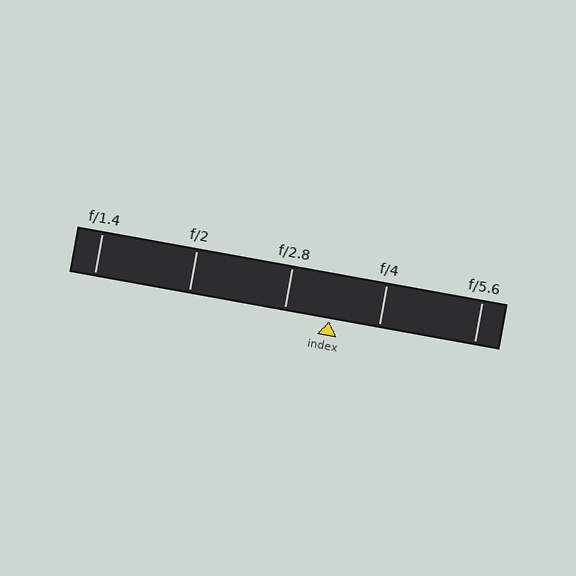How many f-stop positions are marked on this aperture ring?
There are 5 f-stop positions marked.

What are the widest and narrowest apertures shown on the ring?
The widest aperture shown is f/1.4 and the narrowest is f/5.6.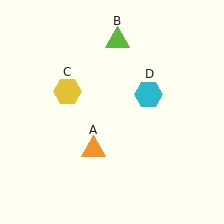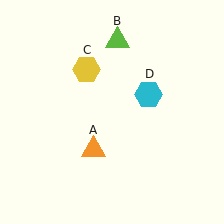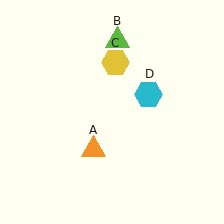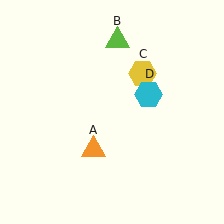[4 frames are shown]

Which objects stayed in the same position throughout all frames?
Orange triangle (object A) and lime triangle (object B) and cyan hexagon (object D) remained stationary.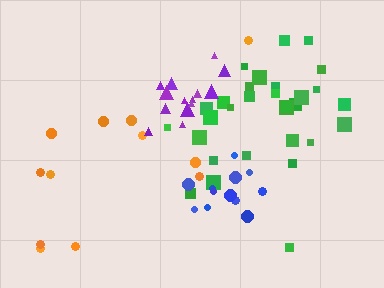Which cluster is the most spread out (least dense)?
Orange.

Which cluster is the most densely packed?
Purple.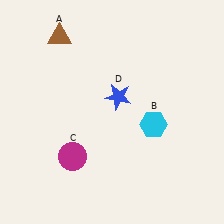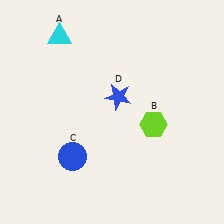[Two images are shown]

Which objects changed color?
A changed from brown to cyan. B changed from cyan to lime. C changed from magenta to blue.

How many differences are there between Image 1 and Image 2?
There are 3 differences between the two images.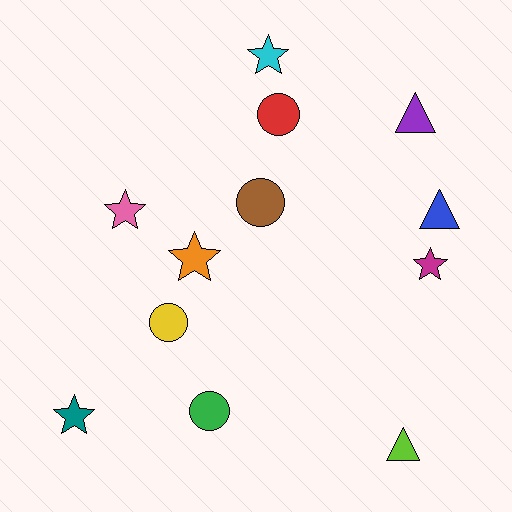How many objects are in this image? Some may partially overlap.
There are 12 objects.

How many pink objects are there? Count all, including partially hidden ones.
There is 1 pink object.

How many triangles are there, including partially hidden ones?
There are 3 triangles.